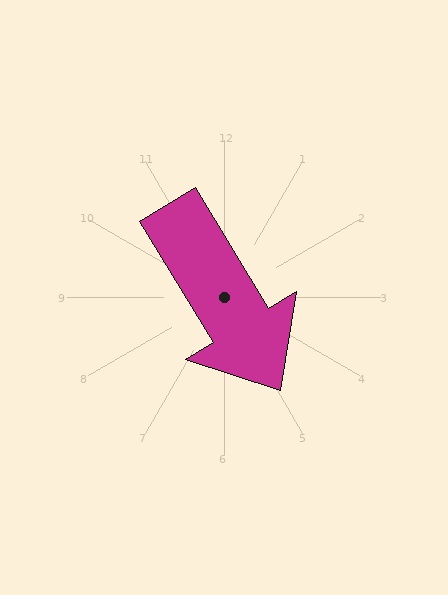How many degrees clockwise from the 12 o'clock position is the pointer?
Approximately 149 degrees.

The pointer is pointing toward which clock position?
Roughly 5 o'clock.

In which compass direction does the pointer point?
Southeast.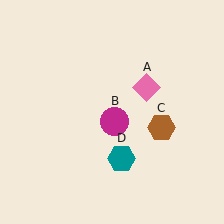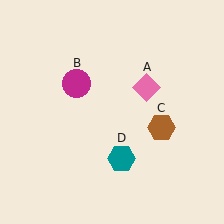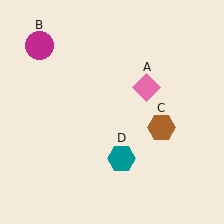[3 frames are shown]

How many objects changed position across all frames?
1 object changed position: magenta circle (object B).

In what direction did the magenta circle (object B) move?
The magenta circle (object B) moved up and to the left.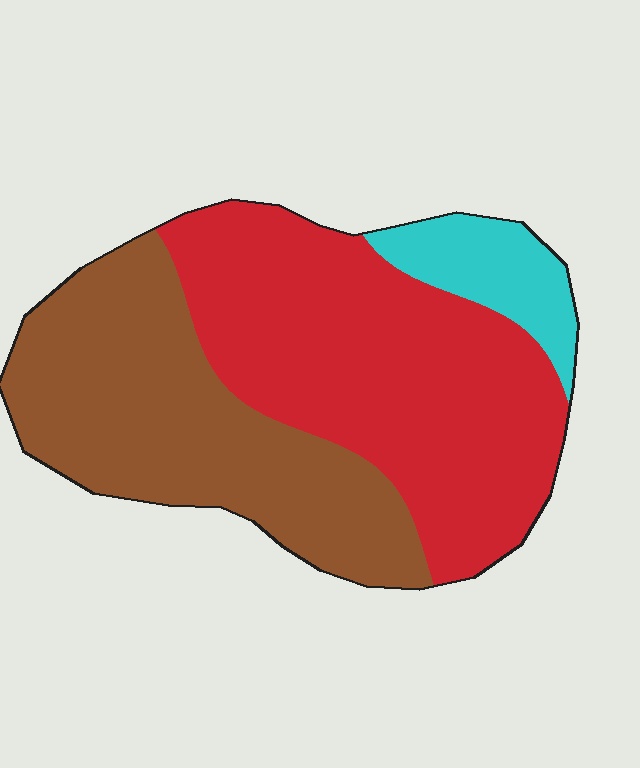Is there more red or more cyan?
Red.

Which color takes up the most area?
Red, at roughly 50%.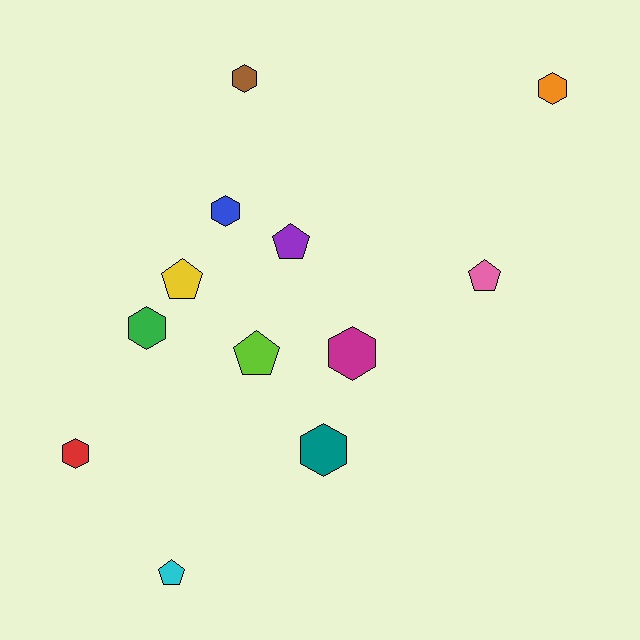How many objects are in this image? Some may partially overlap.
There are 12 objects.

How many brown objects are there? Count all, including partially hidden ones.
There is 1 brown object.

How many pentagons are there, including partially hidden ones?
There are 5 pentagons.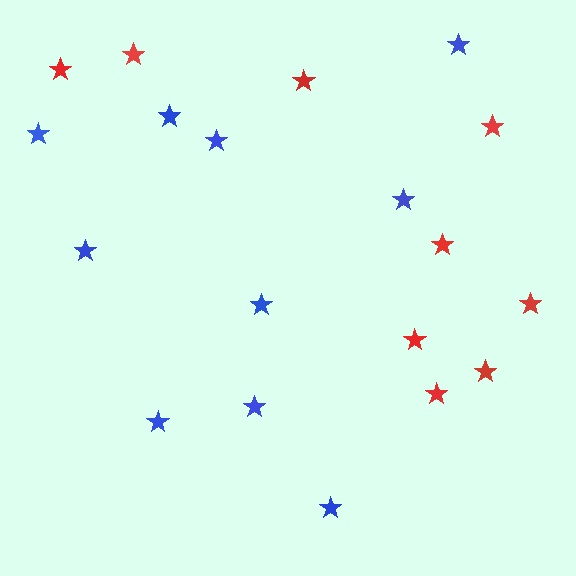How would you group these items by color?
There are 2 groups: one group of blue stars (10) and one group of red stars (9).